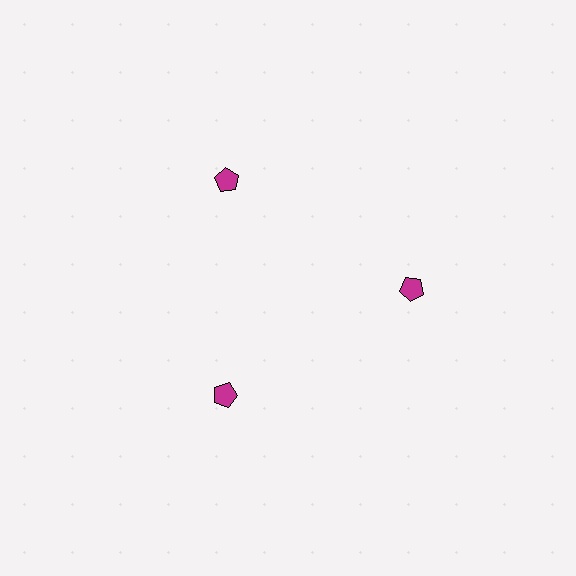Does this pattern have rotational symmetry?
Yes, this pattern has 3-fold rotational symmetry. It looks the same after rotating 120 degrees around the center.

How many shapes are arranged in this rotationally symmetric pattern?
There are 3 shapes, arranged in 3 groups of 1.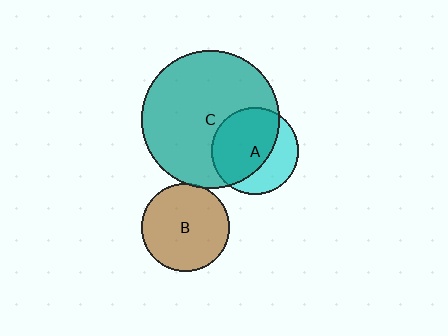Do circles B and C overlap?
Yes.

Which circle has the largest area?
Circle C (teal).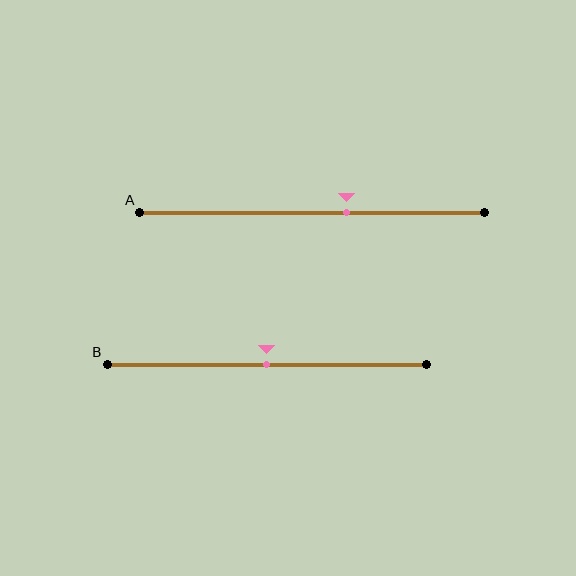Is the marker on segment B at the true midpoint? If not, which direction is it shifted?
Yes, the marker on segment B is at the true midpoint.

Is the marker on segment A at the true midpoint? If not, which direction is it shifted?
No, the marker on segment A is shifted to the right by about 10% of the segment length.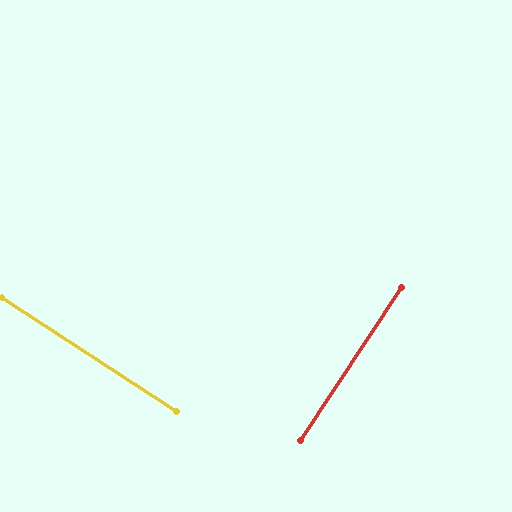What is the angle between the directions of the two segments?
Approximately 89 degrees.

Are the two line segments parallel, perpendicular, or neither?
Perpendicular — they meet at approximately 89°.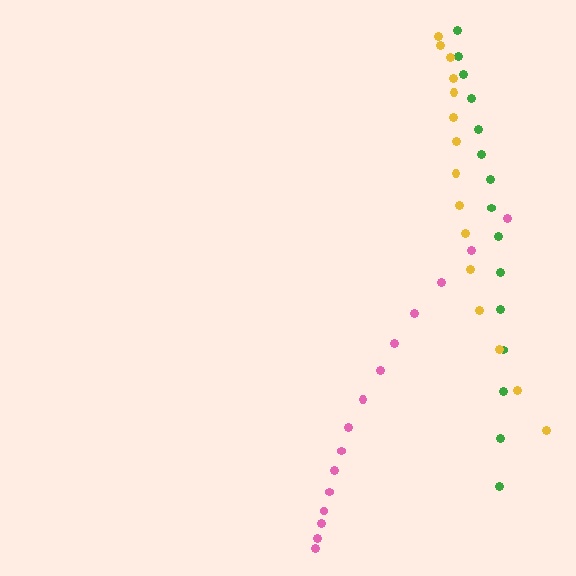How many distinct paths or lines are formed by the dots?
There are 3 distinct paths.